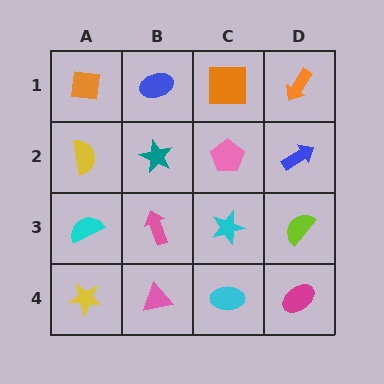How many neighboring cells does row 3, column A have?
3.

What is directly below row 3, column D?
A magenta ellipse.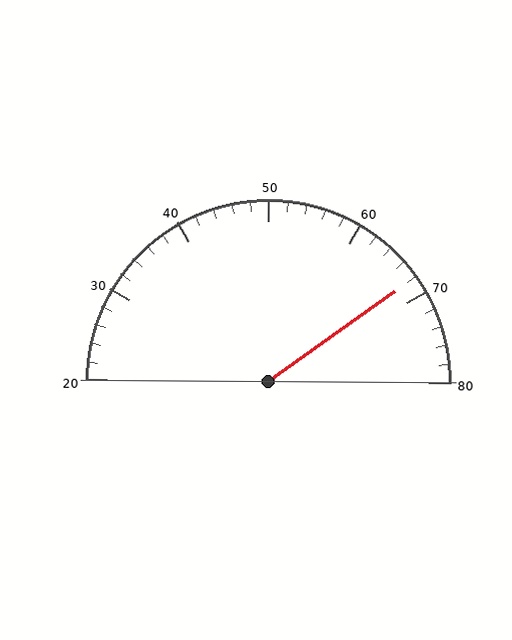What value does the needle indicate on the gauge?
The needle indicates approximately 68.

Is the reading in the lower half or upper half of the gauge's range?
The reading is in the upper half of the range (20 to 80).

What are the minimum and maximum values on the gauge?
The gauge ranges from 20 to 80.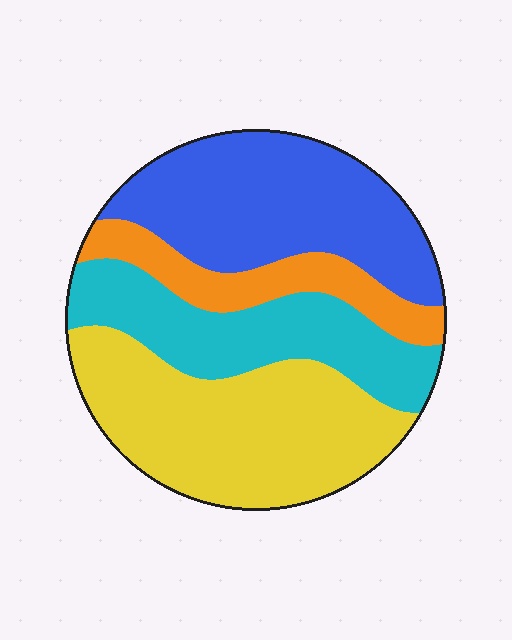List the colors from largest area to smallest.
From largest to smallest: yellow, blue, cyan, orange.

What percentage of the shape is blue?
Blue takes up about one third (1/3) of the shape.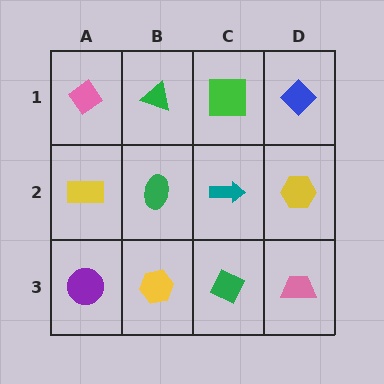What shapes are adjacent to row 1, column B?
A green ellipse (row 2, column B), a pink diamond (row 1, column A), a green square (row 1, column C).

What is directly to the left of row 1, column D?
A green square.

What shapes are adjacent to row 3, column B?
A green ellipse (row 2, column B), a purple circle (row 3, column A), a green diamond (row 3, column C).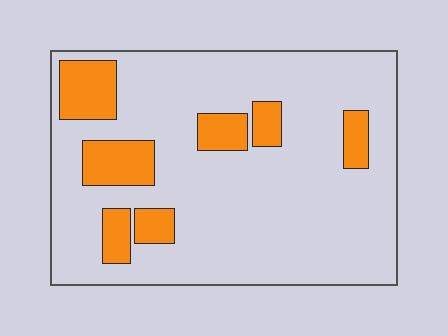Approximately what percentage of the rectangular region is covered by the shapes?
Approximately 20%.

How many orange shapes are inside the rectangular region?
7.